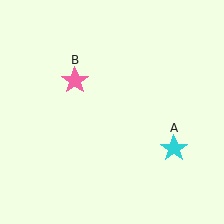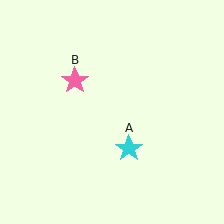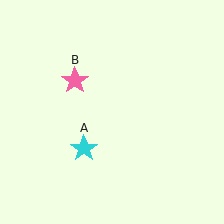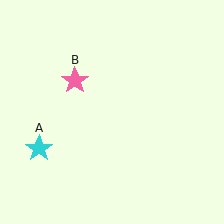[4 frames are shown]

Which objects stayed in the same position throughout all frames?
Pink star (object B) remained stationary.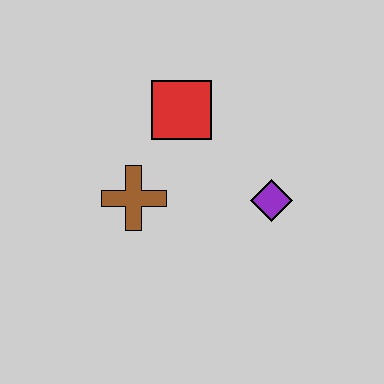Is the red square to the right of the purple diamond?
No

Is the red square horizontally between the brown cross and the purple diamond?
Yes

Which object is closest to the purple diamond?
The red square is closest to the purple diamond.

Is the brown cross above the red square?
No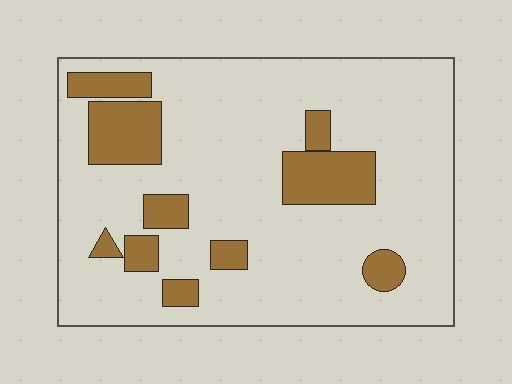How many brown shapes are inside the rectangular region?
10.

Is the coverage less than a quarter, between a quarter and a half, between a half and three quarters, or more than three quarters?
Less than a quarter.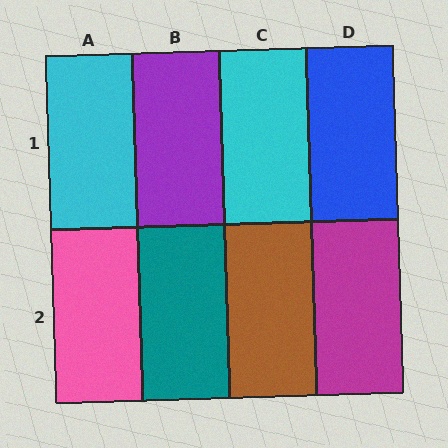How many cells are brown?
1 cell is brown.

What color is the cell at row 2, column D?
Magenta.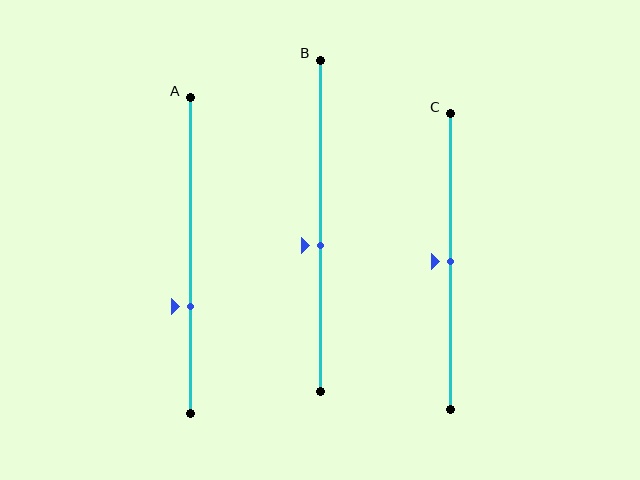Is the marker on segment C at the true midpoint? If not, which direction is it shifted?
Yes, the marker on segment C is at the true midpoint.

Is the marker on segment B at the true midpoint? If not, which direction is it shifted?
No, the marker on segment B is shifted downward by about 6% of the segment length.